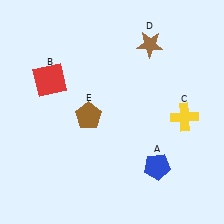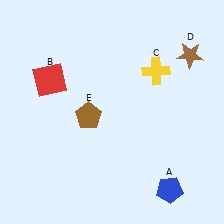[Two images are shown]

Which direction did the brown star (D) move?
The brown star (D) moved right.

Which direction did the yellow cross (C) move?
The yellow cross (C) moved up.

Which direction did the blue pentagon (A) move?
The blue pentagon (A) moved down.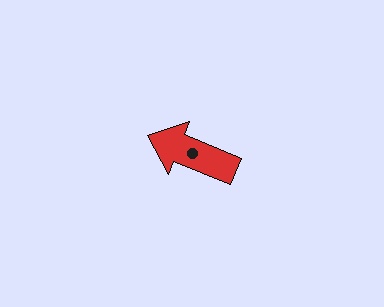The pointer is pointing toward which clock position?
Roughly 10 o'clock.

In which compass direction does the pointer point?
West.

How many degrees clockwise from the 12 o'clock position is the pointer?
Approximately 292 degrees.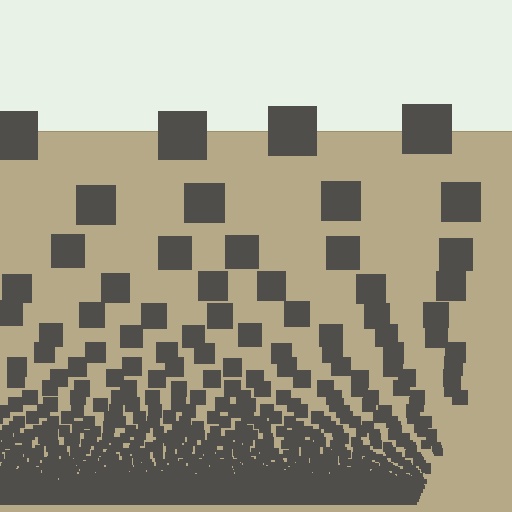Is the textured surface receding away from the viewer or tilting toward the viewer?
The surface appears to tilt toward the viewer. Texture elements get larger and sparser toward the top.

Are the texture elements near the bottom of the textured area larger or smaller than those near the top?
Smaller. The gradient is inverted — elements near the bottom are smaller and denser.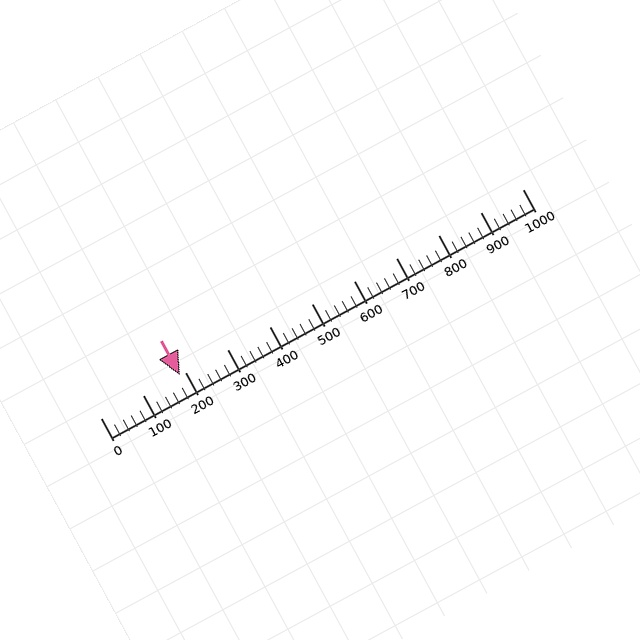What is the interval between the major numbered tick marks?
The major tick marks are spaced 100 units apart.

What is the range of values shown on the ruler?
The ruler shows values from 0 to 1000.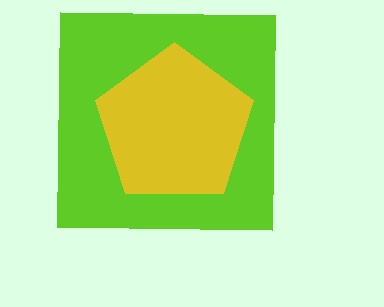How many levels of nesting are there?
2.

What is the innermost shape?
The yellow pentagon.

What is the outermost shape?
The lime square.